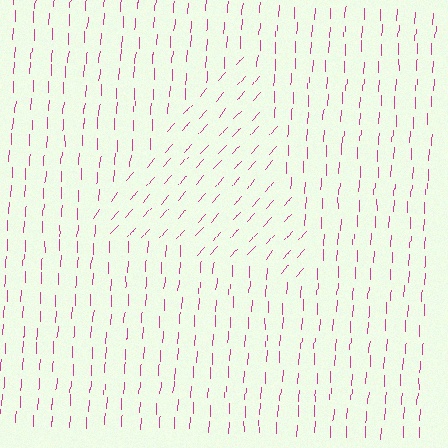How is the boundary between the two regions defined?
The boundary is defined purely by a change in line orientation (approximately 38 degrees difference). All lines are the same color and thickness.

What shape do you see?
I see a triangle.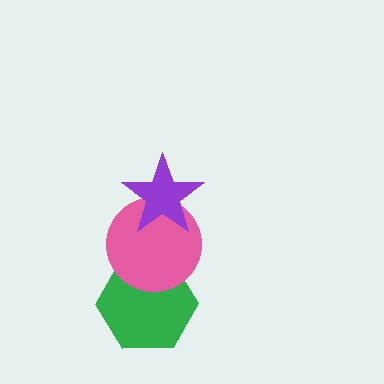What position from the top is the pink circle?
The pink circle is 2nd from the top.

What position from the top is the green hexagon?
The green hexagon is 3rd from the top.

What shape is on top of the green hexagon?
The pink circle is on top of the green hexagon.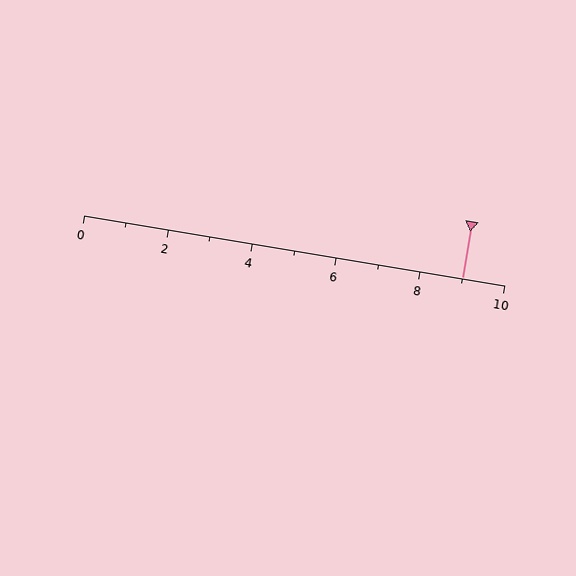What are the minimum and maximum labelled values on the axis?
The axis runs from 0 to 10.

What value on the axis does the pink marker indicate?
The marker indicates approximately 9.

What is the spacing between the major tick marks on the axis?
The major ticks are spaced 2 apart.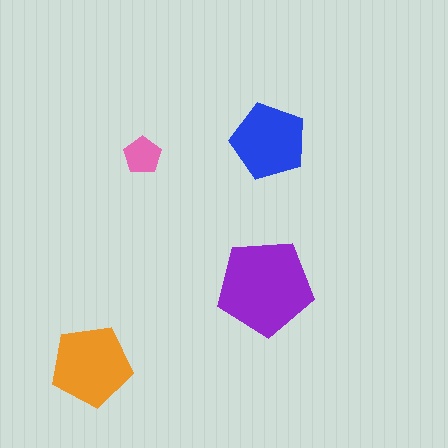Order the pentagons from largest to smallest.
the purple one, the orange one, the blue one, the pink one.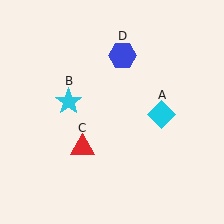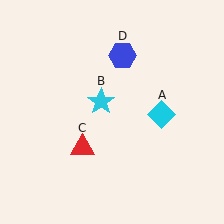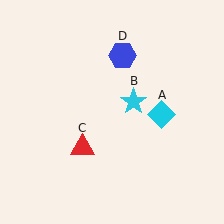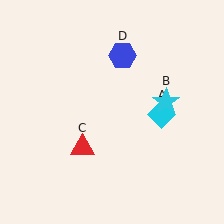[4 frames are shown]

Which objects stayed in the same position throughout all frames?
Cyan diamond (object A) and red triangle (object C) and blue hexagon (object D) remained stationary.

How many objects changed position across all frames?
1 object changed position: cyan star (object B).